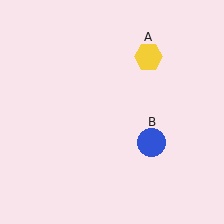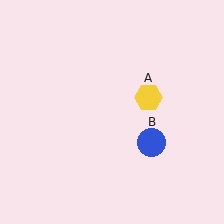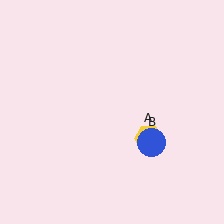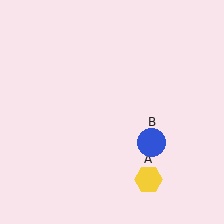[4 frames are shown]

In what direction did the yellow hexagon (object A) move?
The yellow hexagon (object A) moved down.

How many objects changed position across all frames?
1 object changed position: yellow hexagon (object A).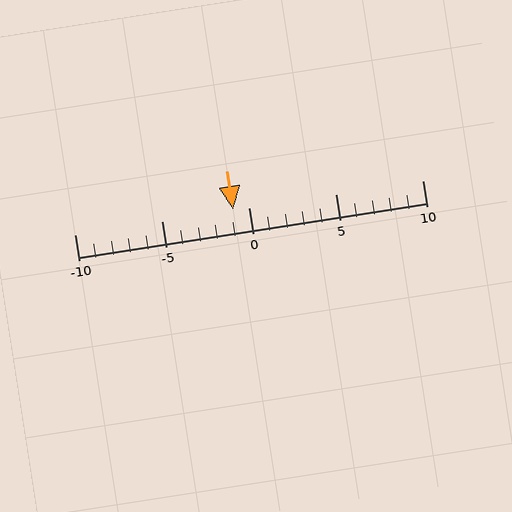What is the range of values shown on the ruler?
The ruler shows values from -10 to 10.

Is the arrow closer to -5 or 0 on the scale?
The arrow is closer to 0.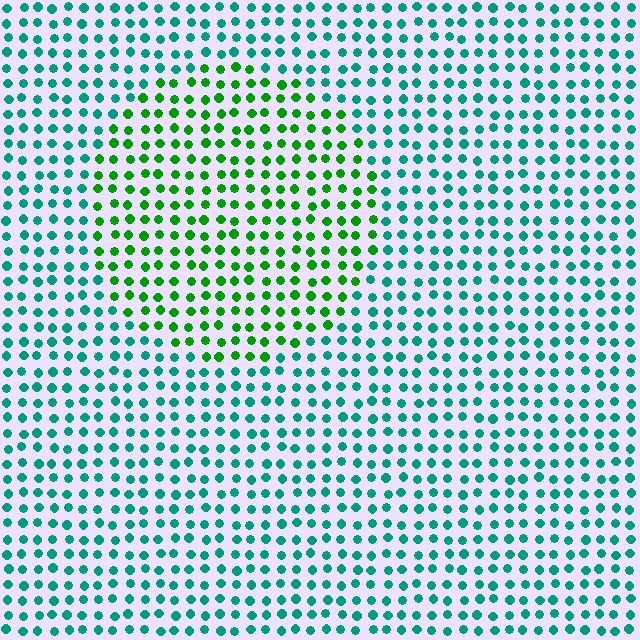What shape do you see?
I see a circle.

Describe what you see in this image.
The image is filled with small teal elements in a uniform arrangement. A circle-shaped region is visible where the elements are tinted to a slightly different hue, forming a subtle color boundary.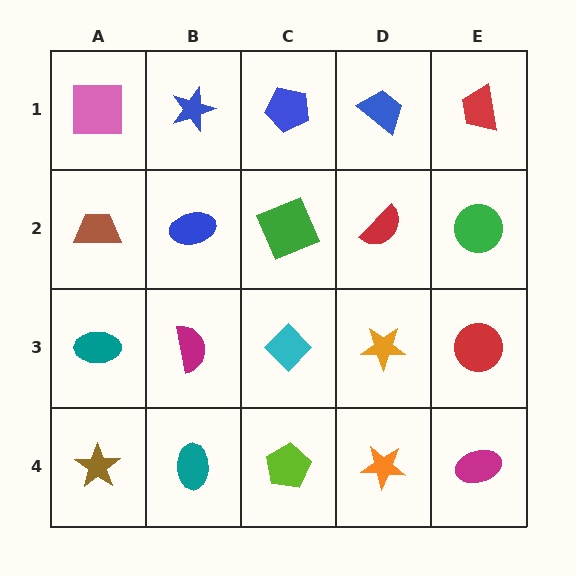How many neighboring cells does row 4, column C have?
3.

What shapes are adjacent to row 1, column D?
A red semicircle (row 2, column D), a blue pentagon (row 1, column C), a red trapezoid (row 1, column E).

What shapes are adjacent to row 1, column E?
A green circle (row 2, column E), a blue trapezoid (row 1, column D).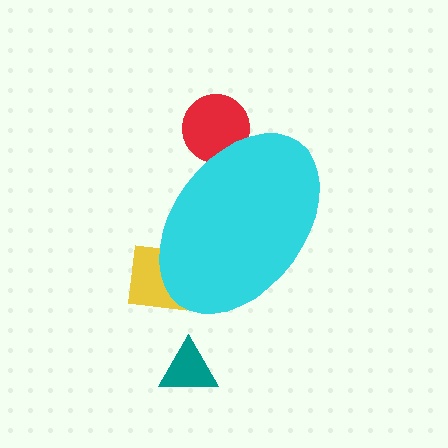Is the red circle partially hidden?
Yes, the red circle is partially hidden behind the cyan ellipse.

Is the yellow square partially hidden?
Yes, the yellow square is partially hidden behind the cyan ellipse.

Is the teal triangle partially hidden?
No, the teal triangle is fully visible.